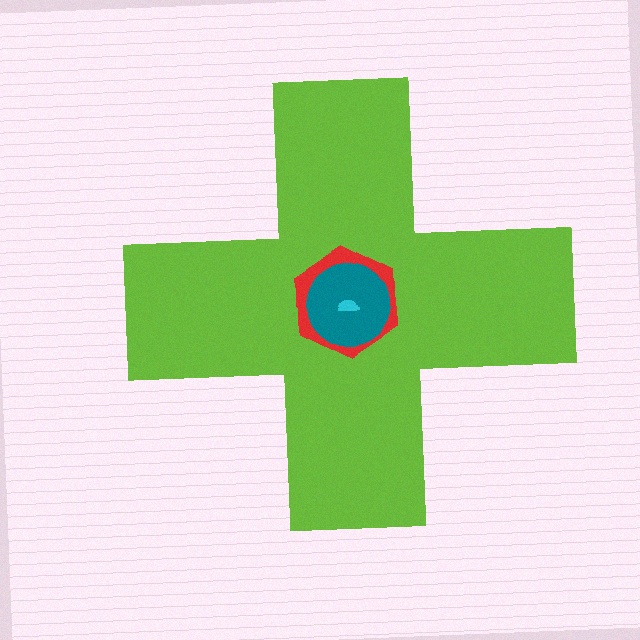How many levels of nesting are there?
4.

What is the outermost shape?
The lime cross.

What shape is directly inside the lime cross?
The red hexagon.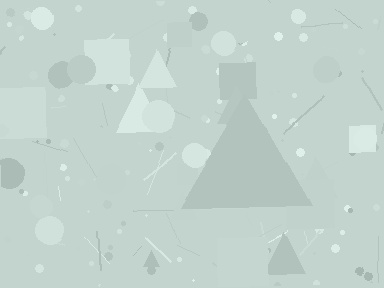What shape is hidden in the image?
A triangle is hidden in the image.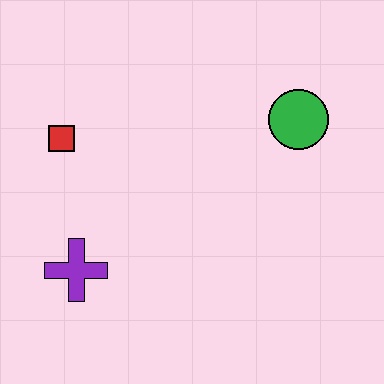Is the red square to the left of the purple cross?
Yes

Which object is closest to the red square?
The purple cross is closest to the red square.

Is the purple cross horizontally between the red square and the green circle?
Yes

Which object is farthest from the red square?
The green circle is farthest from the red square.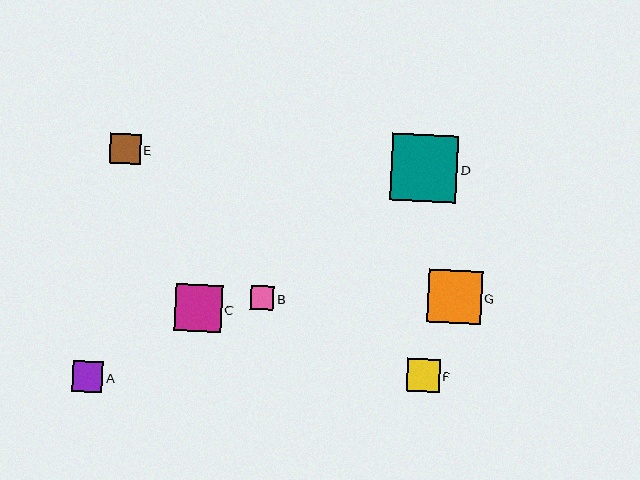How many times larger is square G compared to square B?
Square G is approximately 2.3 times the size of square B.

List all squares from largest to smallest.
From largest to smallest: D, G, C, F, A, E, B.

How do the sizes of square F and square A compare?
Square F and square A are approximately the same size.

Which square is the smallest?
Square B is the smallest with a size of approximately 24 pixels.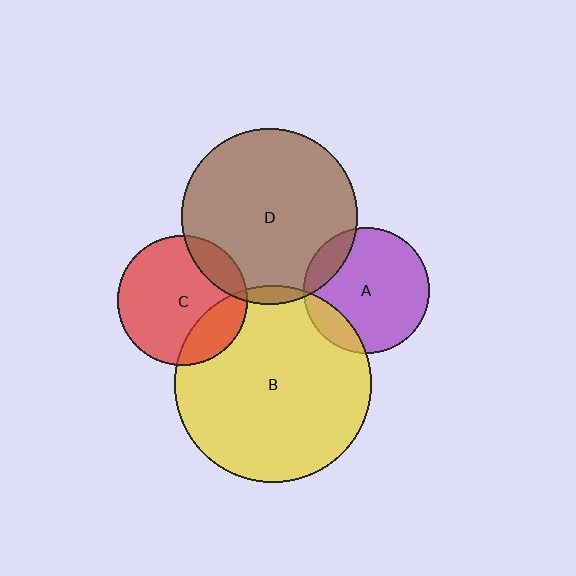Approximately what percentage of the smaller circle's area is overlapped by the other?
Approximately 20%.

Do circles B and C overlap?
Yes.